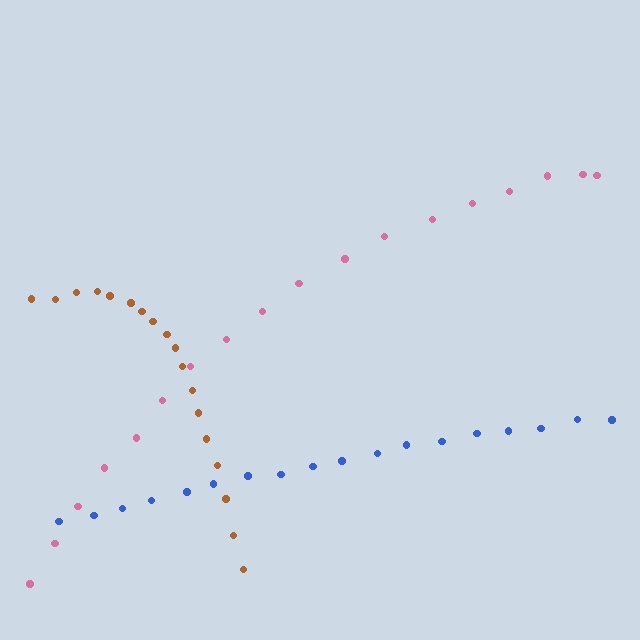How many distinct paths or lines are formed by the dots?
There are 3 distinct paths.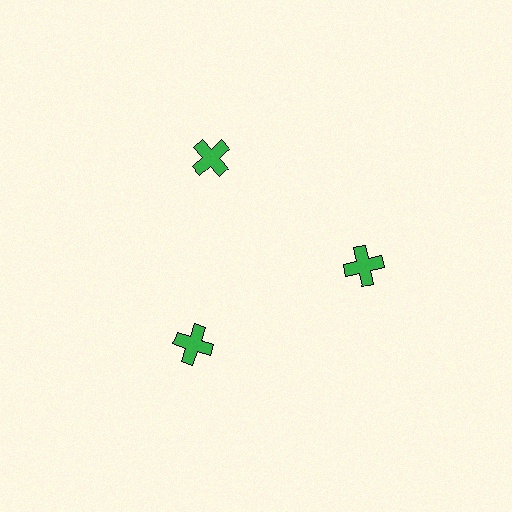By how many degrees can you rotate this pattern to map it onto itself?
The pattern maps onto itself every 120 degrees of rotation.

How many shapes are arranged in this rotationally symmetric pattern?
There are 3 shapes, arranged in 3 groups of 1.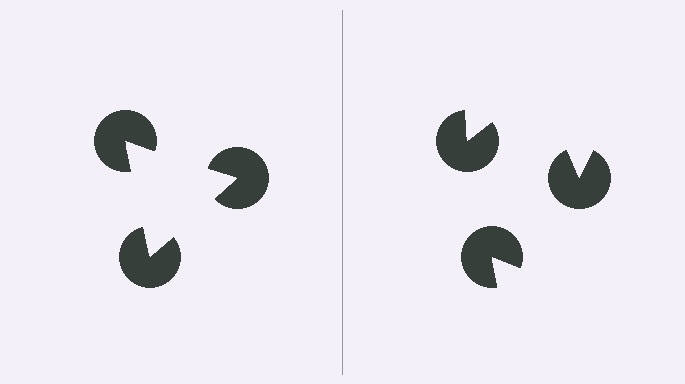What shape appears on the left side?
An illusory triangle.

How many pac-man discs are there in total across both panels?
6 — 3 on each side.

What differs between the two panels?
The pac-man discs are positioned identically on both sides; only the wedge orientations differ. On the left they align to a triangle; on the right they are misaligned.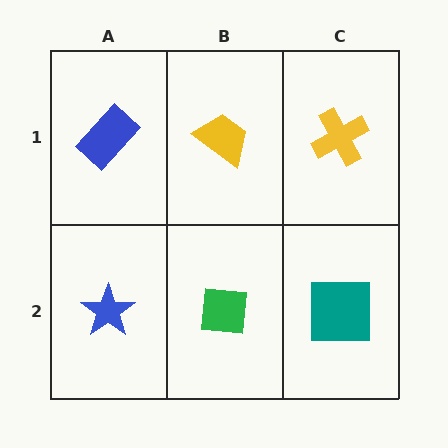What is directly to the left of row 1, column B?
A blue rectangle.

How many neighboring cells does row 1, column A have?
2.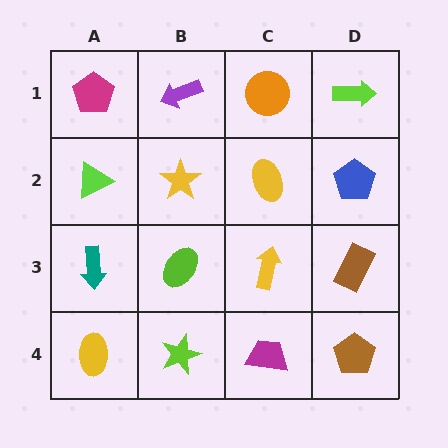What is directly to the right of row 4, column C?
A brown pentagon.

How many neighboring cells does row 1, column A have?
2.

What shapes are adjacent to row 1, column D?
A blue pentagon (row 2, column D), an orange circle (row 1, column C).